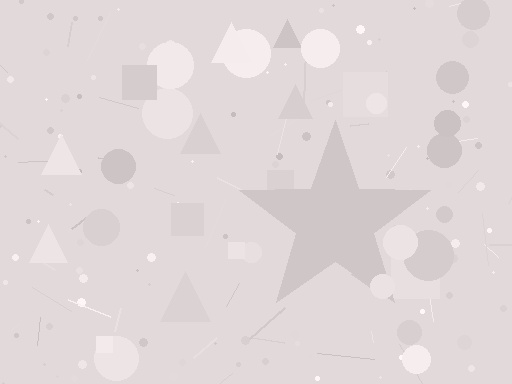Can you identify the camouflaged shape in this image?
The camouflaged shape is a star.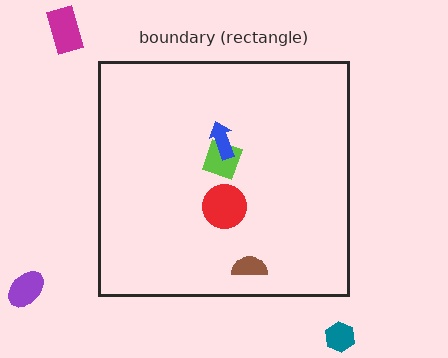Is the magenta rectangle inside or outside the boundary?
Outside.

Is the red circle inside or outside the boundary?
Inside.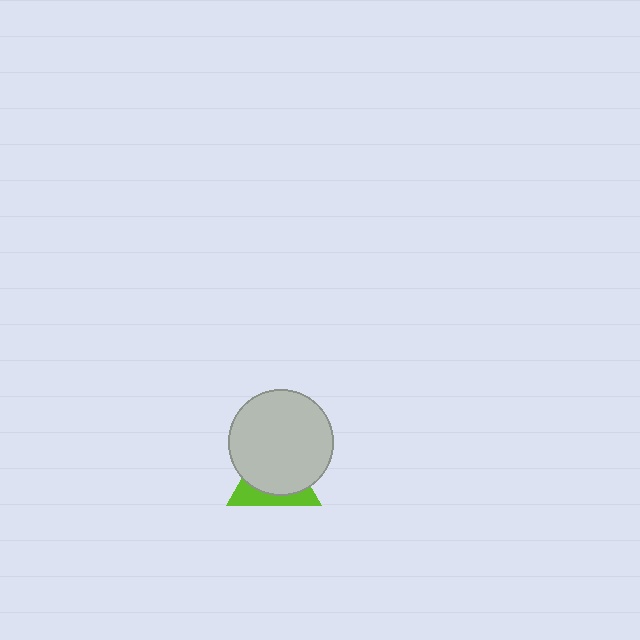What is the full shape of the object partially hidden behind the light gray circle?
The partially hidden object is a lime triangle.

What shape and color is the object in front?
The object in front is a light gray circle.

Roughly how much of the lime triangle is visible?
A small part of it is visible (roughly 32%).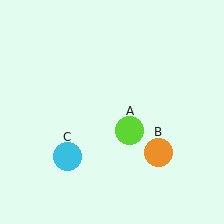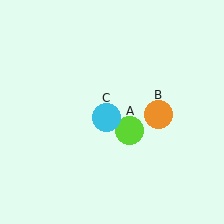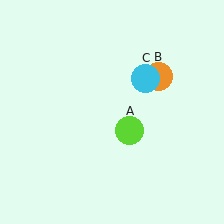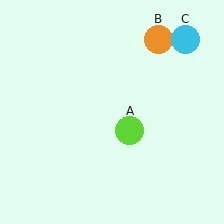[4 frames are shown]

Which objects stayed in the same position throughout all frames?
Lime circle (object A) remained stationary.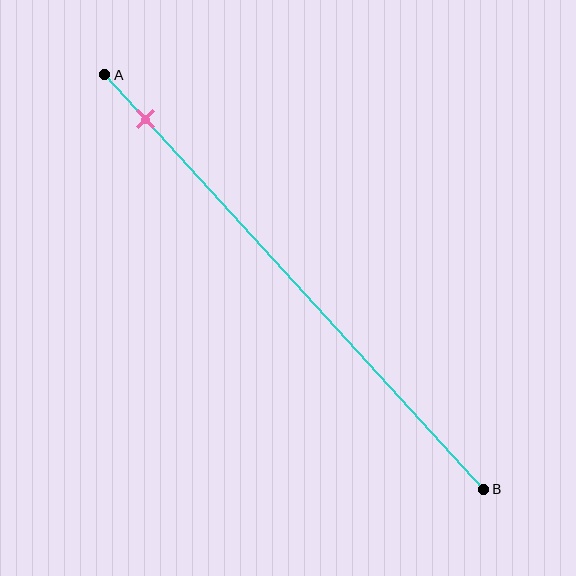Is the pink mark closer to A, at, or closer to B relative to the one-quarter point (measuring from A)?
The pink mark is closer to point A than the one-quarter point of segment AB.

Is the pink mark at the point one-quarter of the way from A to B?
No, the mark is at about 10% from A, not at the 25% one-quarter point.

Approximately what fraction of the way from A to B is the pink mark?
The pink mark is approximately 10% of the way from A to B.